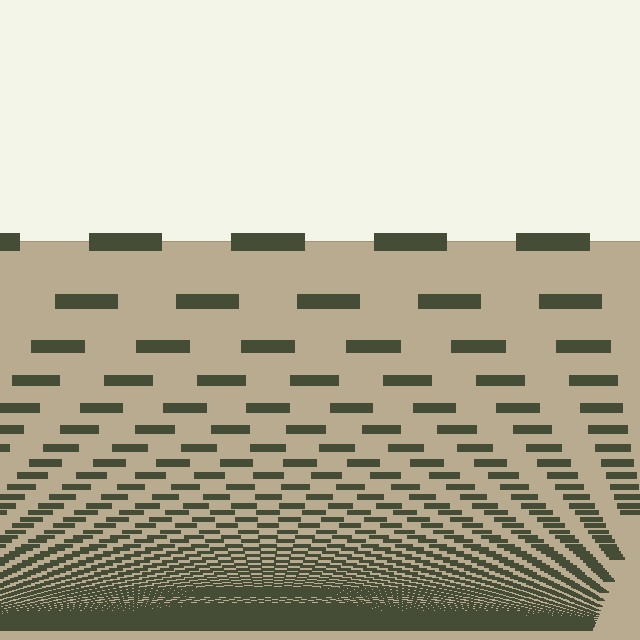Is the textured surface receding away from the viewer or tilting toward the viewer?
The surface appears to tilt toward the viewer. Texture elements get larger and sparser toward the top.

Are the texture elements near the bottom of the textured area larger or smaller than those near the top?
Smaller. The gradient is inverted — elements near the bottom are smaller and denser.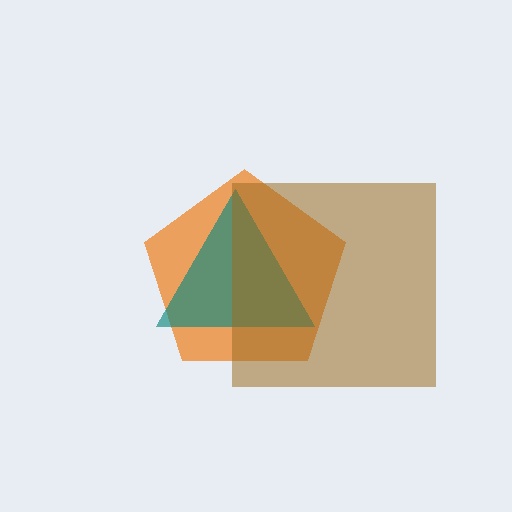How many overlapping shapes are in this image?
There are 3 overlapping shapes in the image.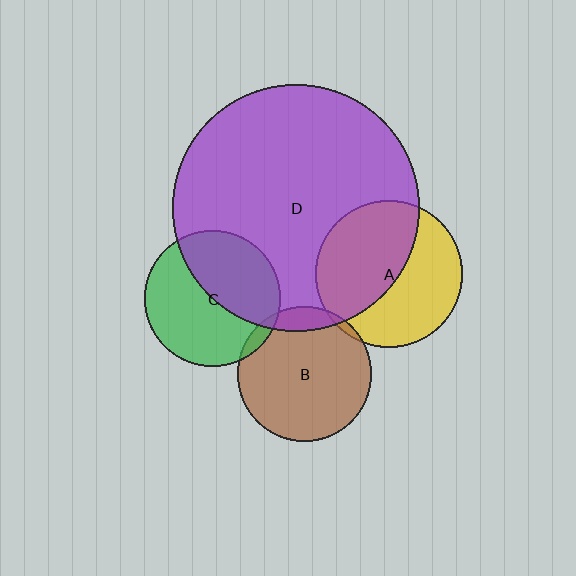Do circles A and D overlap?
Yes.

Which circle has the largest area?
Circle D (purple).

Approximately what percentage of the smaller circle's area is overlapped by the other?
Approximately 50%.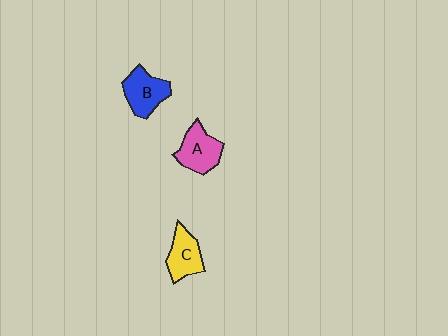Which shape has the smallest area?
Shape C (yellow).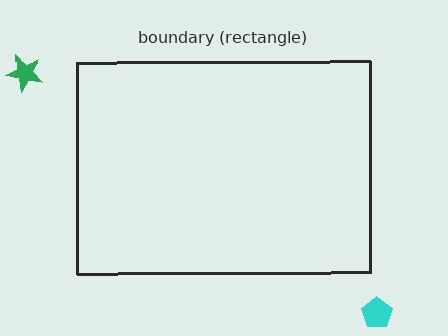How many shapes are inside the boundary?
0 inside, 2 outside.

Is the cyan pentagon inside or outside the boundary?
Outside.